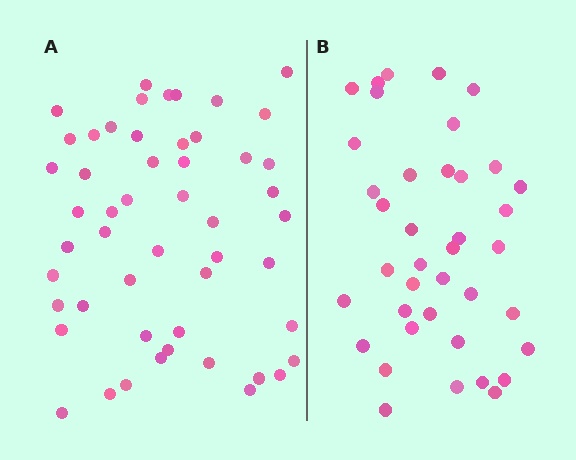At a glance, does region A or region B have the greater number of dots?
Region A (the left region) has more dots.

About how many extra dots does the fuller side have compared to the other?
Region A has roughly 12 or so more dots than region B.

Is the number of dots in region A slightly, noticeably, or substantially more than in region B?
Region A has noticeably more, but not dramatically so. The ratio is roughly 1.3 to 1.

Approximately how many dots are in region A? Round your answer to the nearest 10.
About 50 dots. (The exact count is 51, which rounds to 50.)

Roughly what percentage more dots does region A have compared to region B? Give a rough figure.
About 30% more.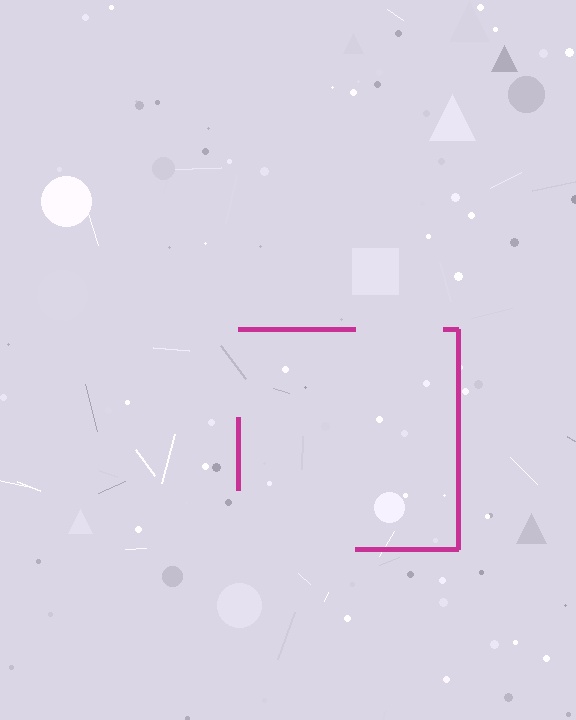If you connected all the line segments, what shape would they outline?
They would outline a square.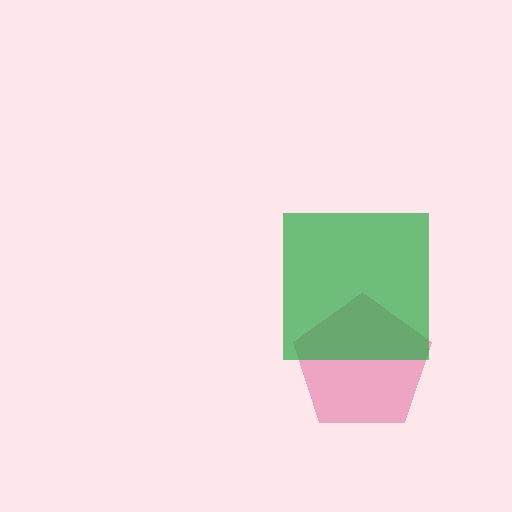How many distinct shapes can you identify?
There are 2 distinct shapes: a pink pentagon, a green square.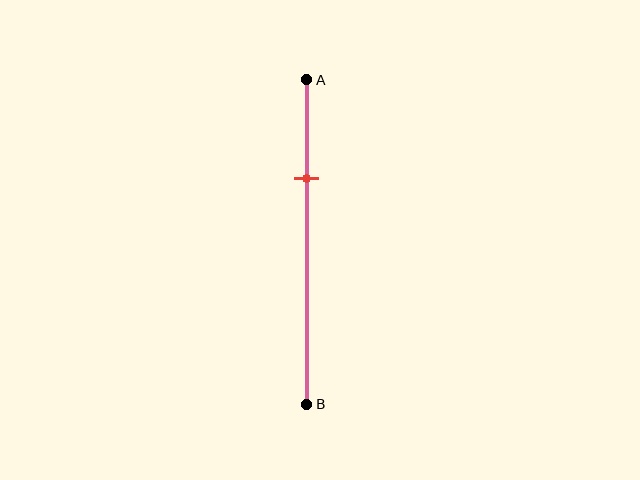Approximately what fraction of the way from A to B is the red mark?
The red mark is approximately 30% of the way from A to B.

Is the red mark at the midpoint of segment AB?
No, the mark is at about 30% from A, not at the 50% midpoint.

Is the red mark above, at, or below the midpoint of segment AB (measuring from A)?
The red mark is above the midpoint of segment AB.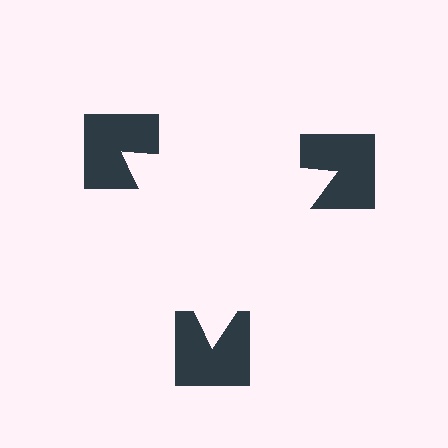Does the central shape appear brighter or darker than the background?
It typically appears slightly brighter than the background, even though no actual brightness change is drawn.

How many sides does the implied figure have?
3 sides.